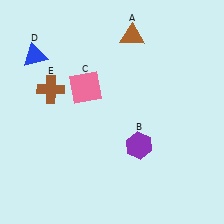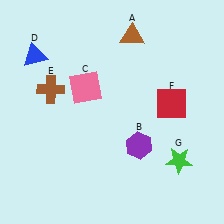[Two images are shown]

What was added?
A red square (F), a green star (G) were added in Image 2.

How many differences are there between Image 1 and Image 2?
There are 2 differences between the two images.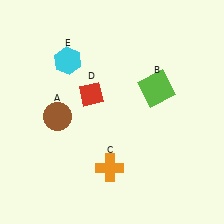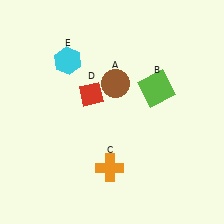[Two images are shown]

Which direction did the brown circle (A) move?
The brown circle (A) moved right.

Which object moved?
The brown circle (A) moved right.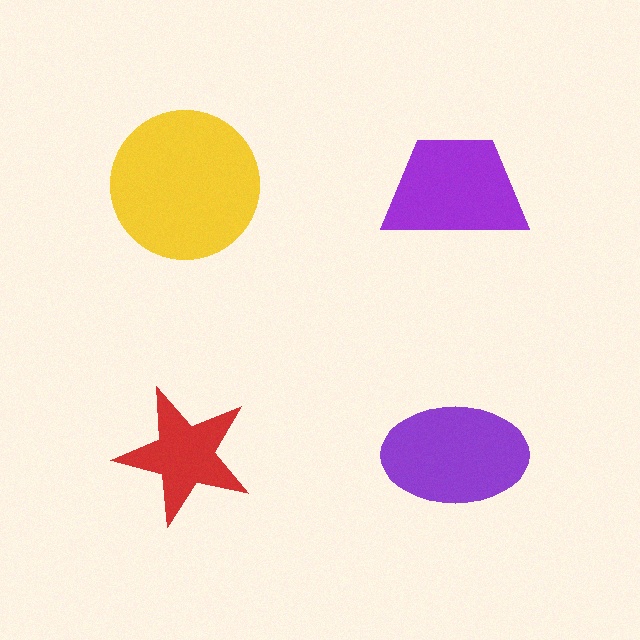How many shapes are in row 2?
2 shapes.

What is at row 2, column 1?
A red star.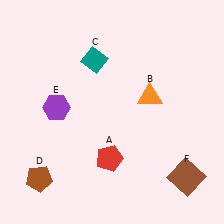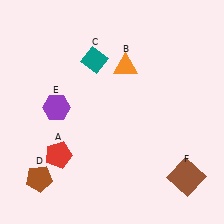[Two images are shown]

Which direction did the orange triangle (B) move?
The orange triangle (B) moved up.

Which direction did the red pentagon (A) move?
The red pentagon (A) moved left.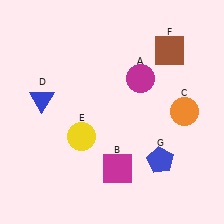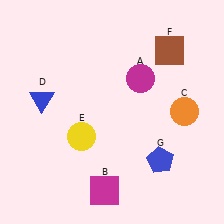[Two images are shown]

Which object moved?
The magenta square (B) moved down.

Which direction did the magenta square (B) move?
The magenta square (B) moved down.